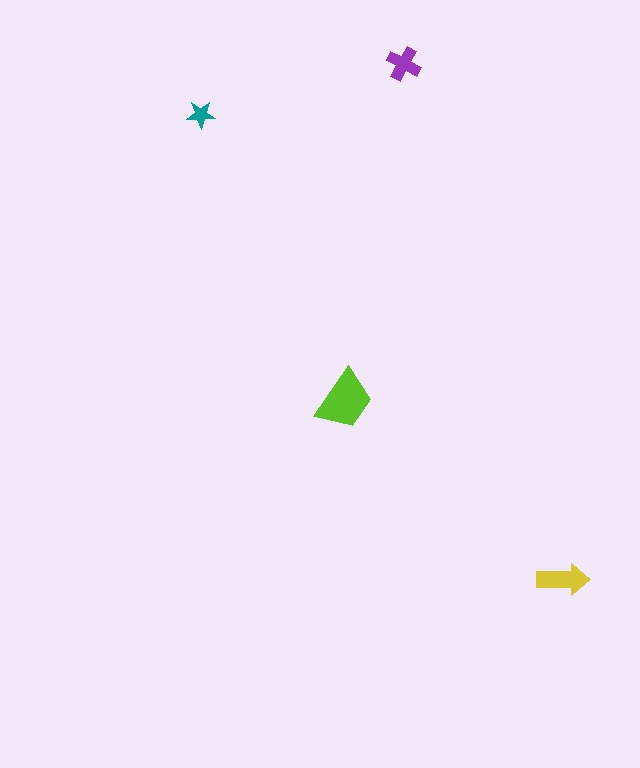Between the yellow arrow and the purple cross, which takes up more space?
The yellow arrow.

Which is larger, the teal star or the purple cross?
The purple cross.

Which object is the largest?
The lime trapezoid.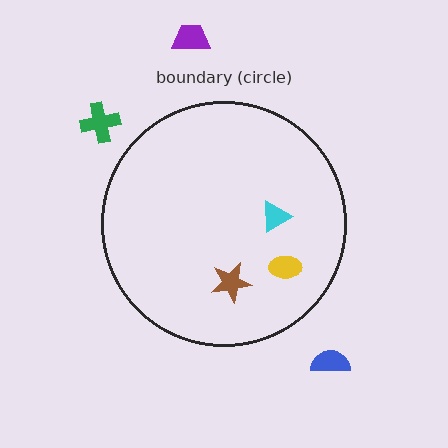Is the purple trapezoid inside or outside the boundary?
Outside.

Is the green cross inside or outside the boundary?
Outside.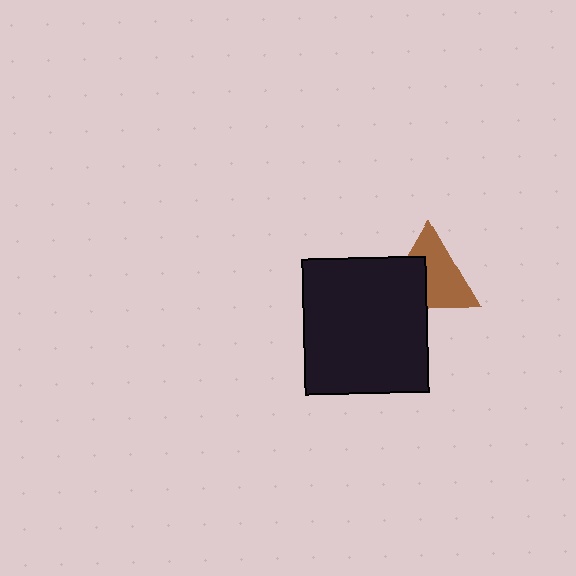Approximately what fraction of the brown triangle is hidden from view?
Roughly 39% of the brown triangle is hidden behind the black rectangle.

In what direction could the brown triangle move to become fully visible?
The brown triangle could move toward the upper-right. That would shift it out from behind the black rectangle entirely.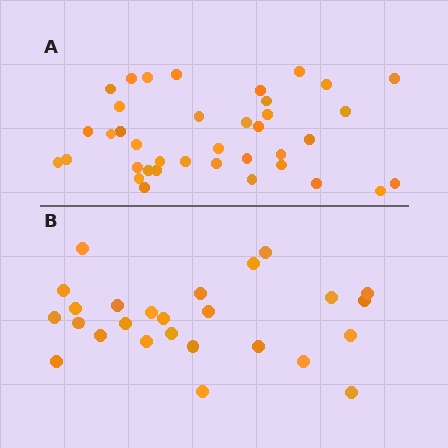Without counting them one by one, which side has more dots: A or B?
Region A (the top region) has more dots.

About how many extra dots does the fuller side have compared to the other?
Region A has roughly 12 or so more dots than region B.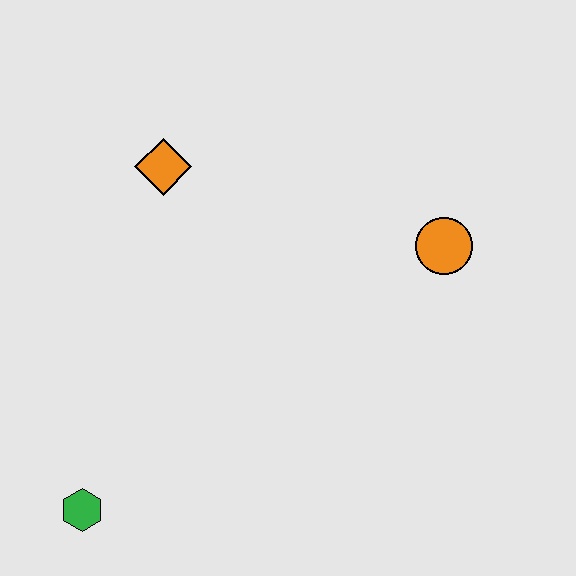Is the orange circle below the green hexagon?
No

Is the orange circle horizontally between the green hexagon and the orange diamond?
No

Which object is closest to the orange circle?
The orange diamond is closest to the orange circle.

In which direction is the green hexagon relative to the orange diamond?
The green hexagon is below the orange diamond.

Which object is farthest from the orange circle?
The green hexagon is farthest from the orange circle.